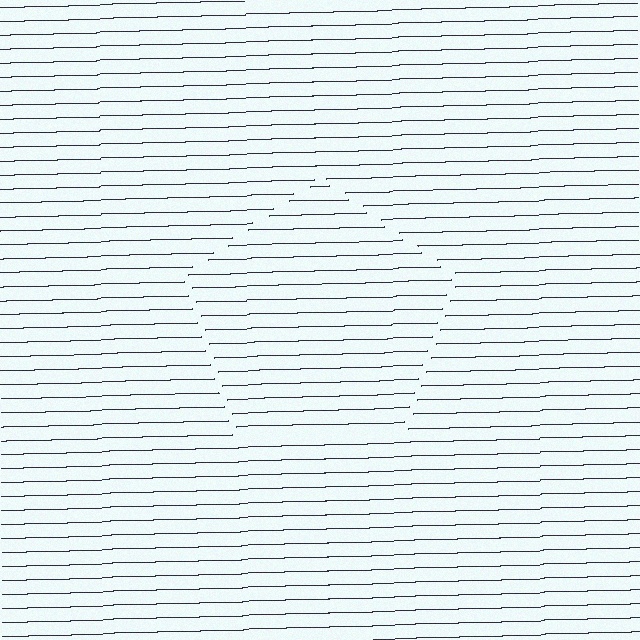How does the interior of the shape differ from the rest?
The interior of the shape contains the same grating, shifted by half a period — the contour is defined by the phase discontinuity where line-ends from the inner and outer gratings abut.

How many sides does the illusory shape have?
5 sides — the line-ends trace a pentagon.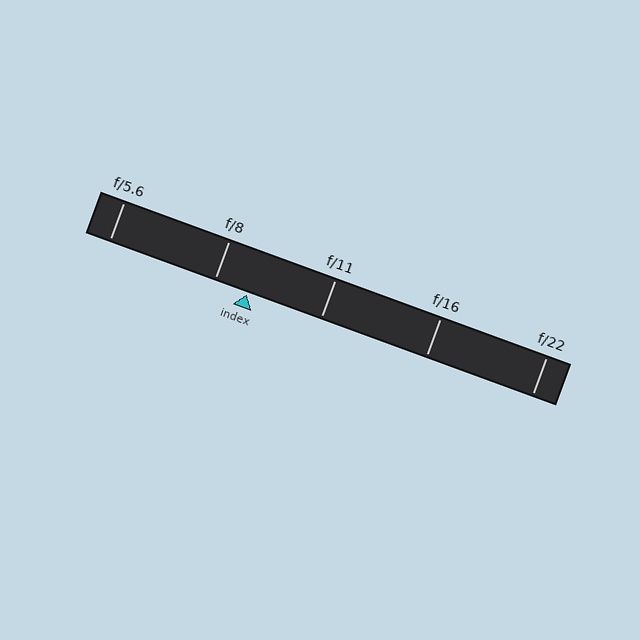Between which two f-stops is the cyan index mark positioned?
The index mark is between f/8 and f/11.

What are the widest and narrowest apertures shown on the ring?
The widest aperture shown is f/5.6 and the narrowest is f/22.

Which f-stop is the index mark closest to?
The index mark is closest to f/8.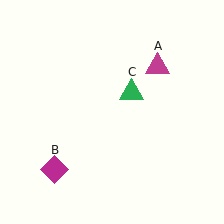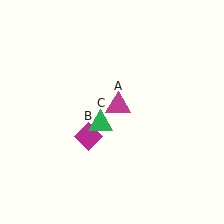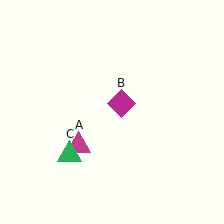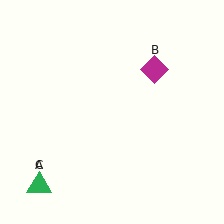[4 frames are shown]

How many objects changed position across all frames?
3 objects changed position: magenta triangle (object A), magenta diamond (object B), green triangle (object C).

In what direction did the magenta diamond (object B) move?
The magenta diamond (object B) moved up and to the right.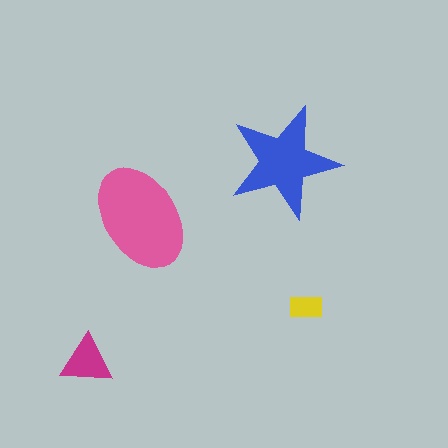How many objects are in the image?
There are 4 objects in the image.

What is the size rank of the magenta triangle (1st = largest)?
3rd.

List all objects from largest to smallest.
The pink ellipse, the blue star, the magenta triangle, the yellow rectangle.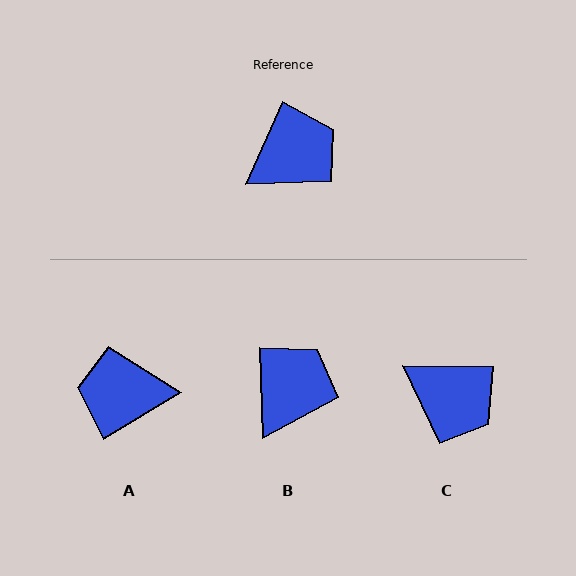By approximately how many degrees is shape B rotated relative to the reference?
Approximately 26 degrees counter-clockwise.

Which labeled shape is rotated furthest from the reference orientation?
A, about 145 degrees away.